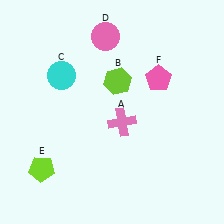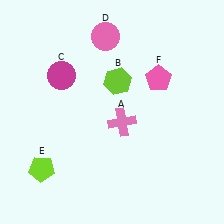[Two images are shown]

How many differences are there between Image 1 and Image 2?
There is 1 difference between the two images.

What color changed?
The circle (C) changed from cyan in Image 1 to magenta in Image 2.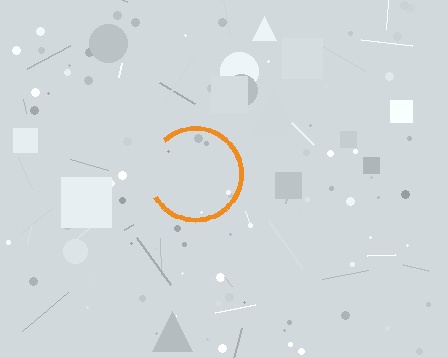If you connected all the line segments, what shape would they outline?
They would outline a circle.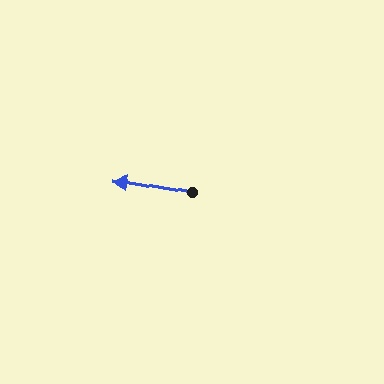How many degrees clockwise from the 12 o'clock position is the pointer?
Approximately 280 degrees.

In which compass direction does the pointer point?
West.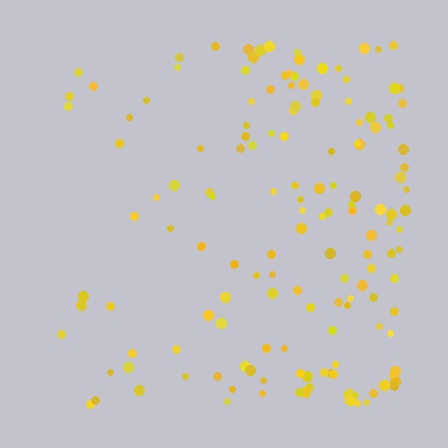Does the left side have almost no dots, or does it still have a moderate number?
Still a moderate number, just noticeably fewer than the right.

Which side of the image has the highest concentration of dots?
The right.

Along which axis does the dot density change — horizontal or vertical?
Horizontal.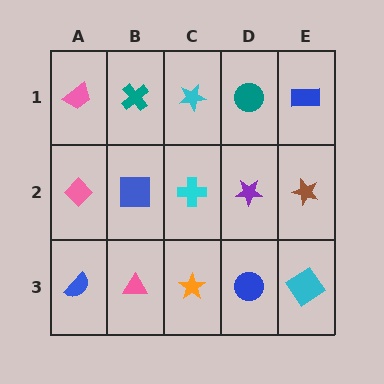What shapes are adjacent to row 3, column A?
A pink diamond (row 2, column A), a pink triangle (row 3, column B).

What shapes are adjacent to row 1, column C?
A cyan cross (row 2, column C), a teal cross (row 1, column B), a teal circle (row 1, column D).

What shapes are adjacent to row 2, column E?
A blue rectangle (row 1, column E), a cyan diamond (row 3, column E), a purple star (row 2, column D).